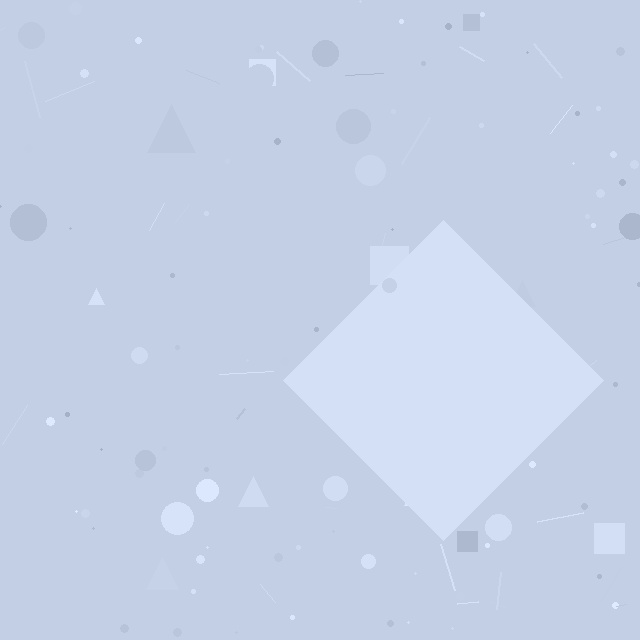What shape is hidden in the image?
A diamond is hidden in the image.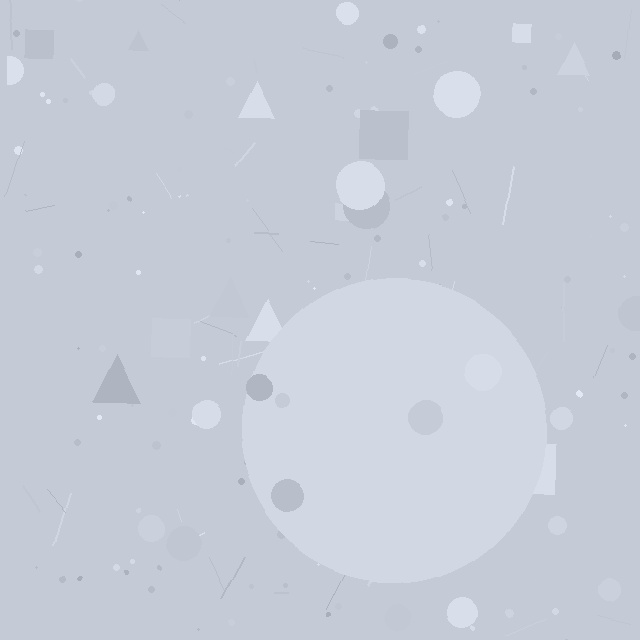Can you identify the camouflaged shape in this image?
The camouflaged shape is a circle.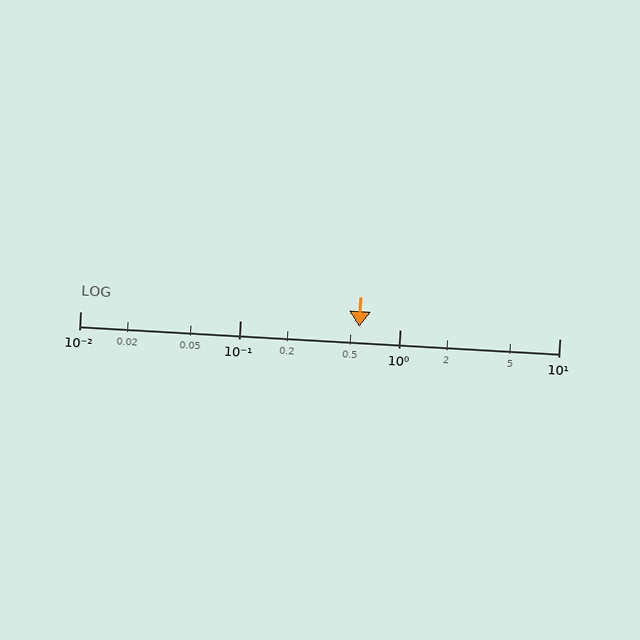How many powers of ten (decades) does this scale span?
The scale spans 3 decades, from 0.01 to 10.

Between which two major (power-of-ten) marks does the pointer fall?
The pointer is between 0.1 and 1.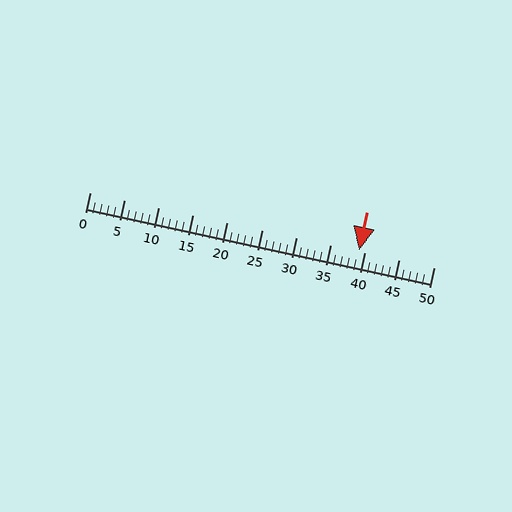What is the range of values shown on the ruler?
The ruler shows values from 0 to 50.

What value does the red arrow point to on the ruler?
The red arrow points to approximately 39.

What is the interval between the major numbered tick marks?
The major tick marks are spaced 5 units apart.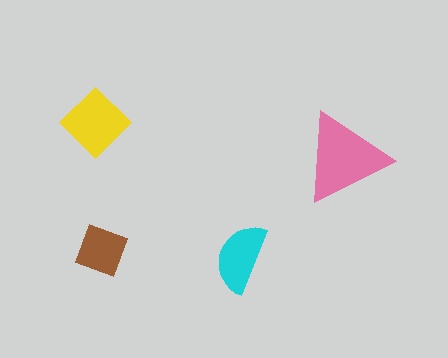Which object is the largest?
The pink triangle.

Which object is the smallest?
The brown square.